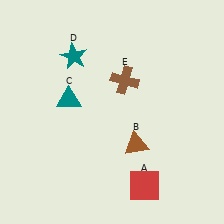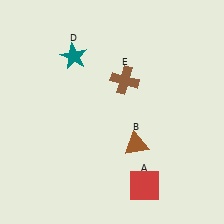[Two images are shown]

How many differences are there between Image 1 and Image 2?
There is 1 difference between the two images.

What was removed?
The teal triangle (C) was removed in Image 2.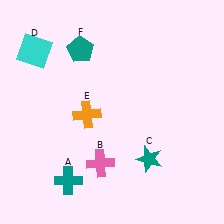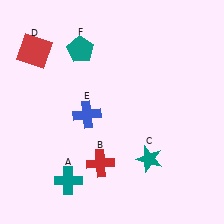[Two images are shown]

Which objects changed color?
B changed from pink to red. D changed from cyan to red. E changed from orange to blue.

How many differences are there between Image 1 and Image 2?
There are 3 differences between the two images.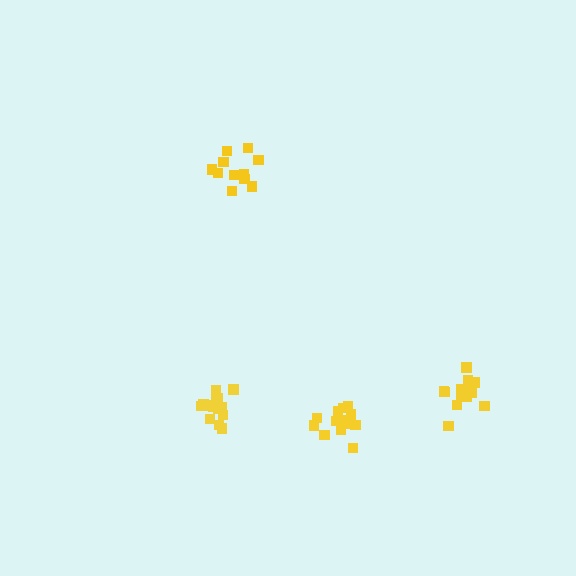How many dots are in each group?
Group 1: 14 dots, Group 2: 11 dots, Group 3: 15 dots, Group 4: 14 dots (54 total).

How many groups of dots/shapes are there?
There are 4 groups.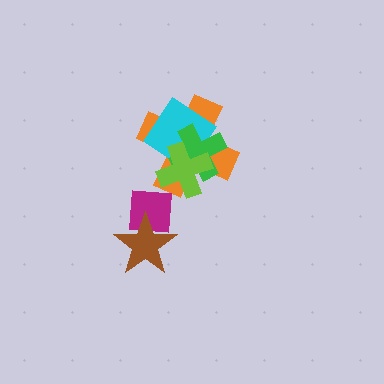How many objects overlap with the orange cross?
3 objects overlap with the orange cross.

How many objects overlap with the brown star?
1 object overlaps with the brown star.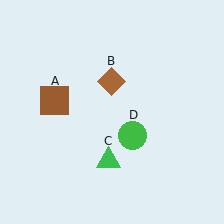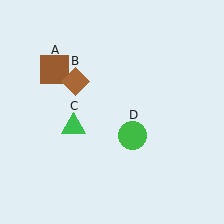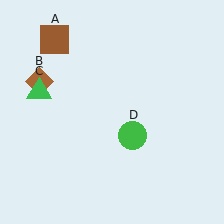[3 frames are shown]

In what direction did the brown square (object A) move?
The brown square (object A) moved up.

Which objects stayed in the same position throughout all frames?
Green circle (object D) remained stationary.